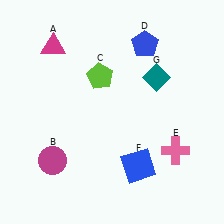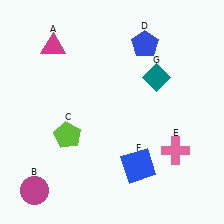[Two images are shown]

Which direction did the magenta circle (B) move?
The magenta circle (B) moved down.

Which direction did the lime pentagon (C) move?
The lime pentagon (C) moved down.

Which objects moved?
The objects that moved are: the magenta circle (B), the lime pentagon (C).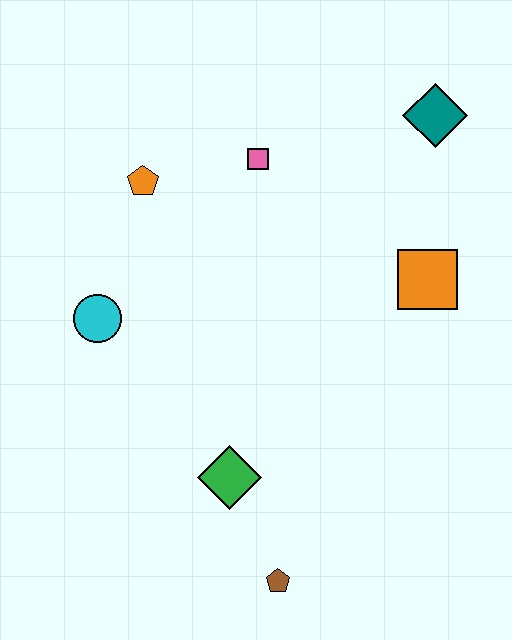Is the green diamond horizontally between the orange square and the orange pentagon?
Yes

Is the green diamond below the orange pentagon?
Yes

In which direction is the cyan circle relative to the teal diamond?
The cyan circle is to the left of the teal diamond.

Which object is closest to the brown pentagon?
The green diamond is closest to the brown pentagon.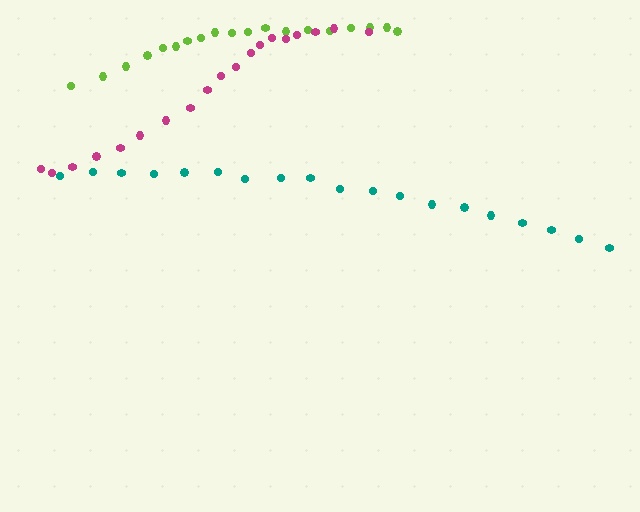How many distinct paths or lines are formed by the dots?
There are 3 distinct paths.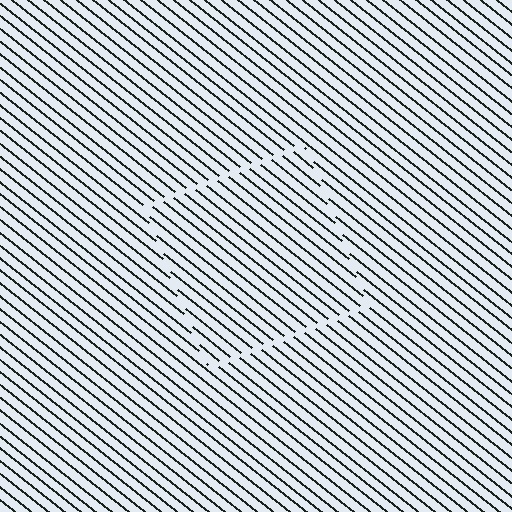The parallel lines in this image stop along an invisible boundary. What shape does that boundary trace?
An illusory square. The interior of the shape contains the same grating, shifted by half a period — the contour is defined by the phase discontinuity where line-ends from the inner and outer gratings abut.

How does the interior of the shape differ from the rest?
The interior of the shape contains the same grating, shifted by half a period — the contour is defined by the phase discontinuity where line-ends from the inner and outer gratings abut.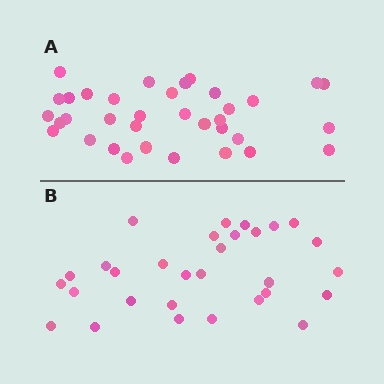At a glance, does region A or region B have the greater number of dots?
Region A (the top region) has more dots.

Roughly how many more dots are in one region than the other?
Region A has about 5 more dots than region B.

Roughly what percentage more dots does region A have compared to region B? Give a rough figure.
About 15% more.